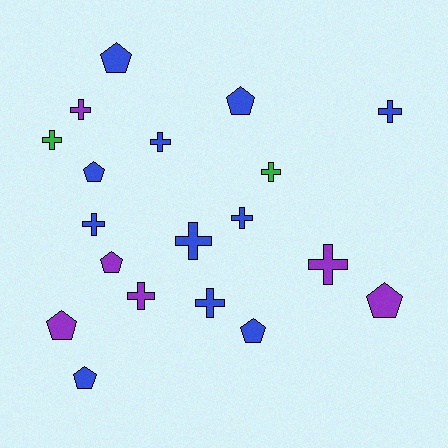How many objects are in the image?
There are 19 objects.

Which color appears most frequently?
Blue, with 11 objects.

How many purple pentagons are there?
There are 3 purple pentagons.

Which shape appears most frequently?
Cross, with 11 objects.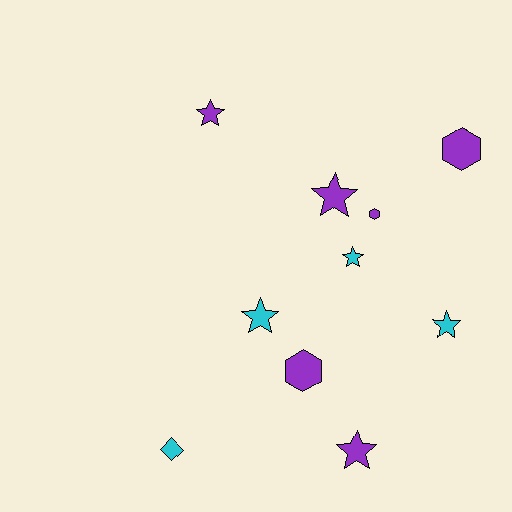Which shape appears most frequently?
Star, with 6 objects.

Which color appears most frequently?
Purple, with 6 objects.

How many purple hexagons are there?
There are 3 purple hexagons.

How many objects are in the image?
There are 10 objects.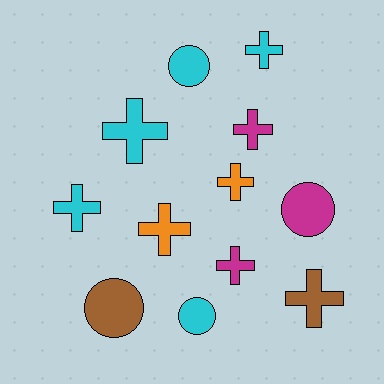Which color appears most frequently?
Cyan, with 5 objects.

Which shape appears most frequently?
Cross, with 8 objects.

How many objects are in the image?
There are 12 objects.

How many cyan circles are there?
There are 2 cyan circles.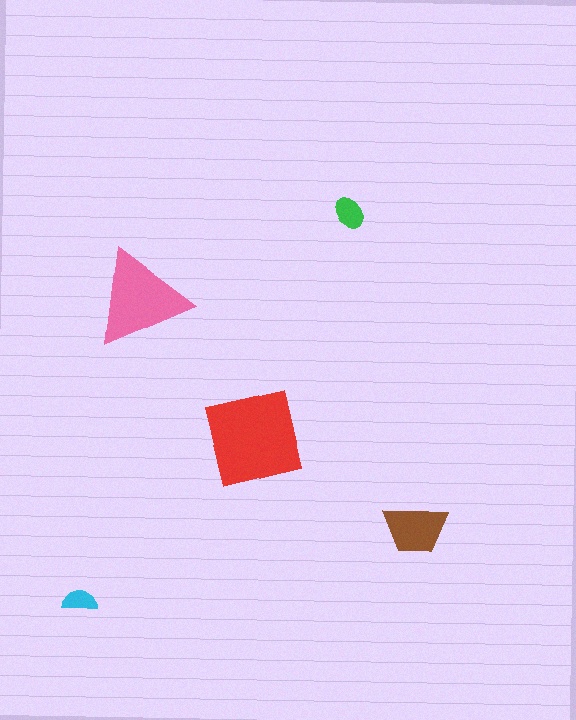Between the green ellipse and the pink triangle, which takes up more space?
The pink triangle.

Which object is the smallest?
The cyan semicircle.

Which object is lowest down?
The cyan semicircle is bottommost.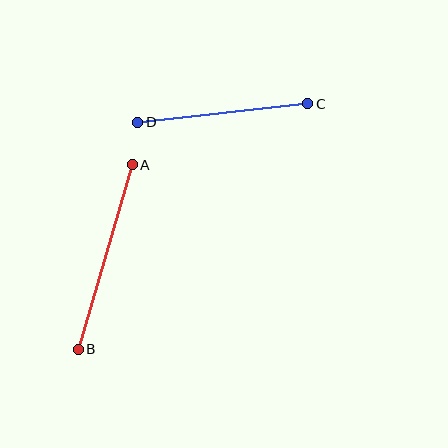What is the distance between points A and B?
The distance is approximately 192 pixels.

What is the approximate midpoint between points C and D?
The midpoint is at approximately (223, 113) pixels.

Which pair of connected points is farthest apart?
Points A and B are farthest apart.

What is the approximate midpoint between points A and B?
The midpoint is at approximately (105, 257) pixels.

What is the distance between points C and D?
The distance is approximately 171 pixels.